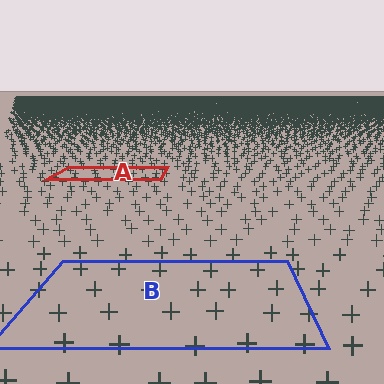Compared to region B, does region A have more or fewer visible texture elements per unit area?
Region A has more texture elements per unit area — they are packed more densely because it is farther away.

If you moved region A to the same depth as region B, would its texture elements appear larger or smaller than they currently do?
They would appear larger. At a closer depth, the same texture elements are projected at a bigger on-screen size.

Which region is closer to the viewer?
Region B is closer. The texture elements there are larger and more spread out.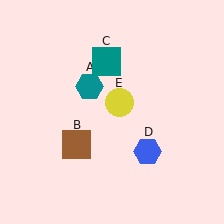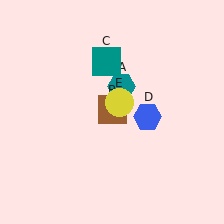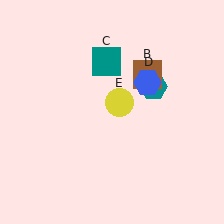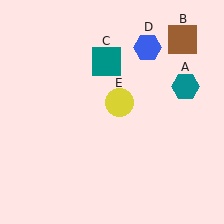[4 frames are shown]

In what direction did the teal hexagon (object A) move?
The teal hexagon (object A) moved right.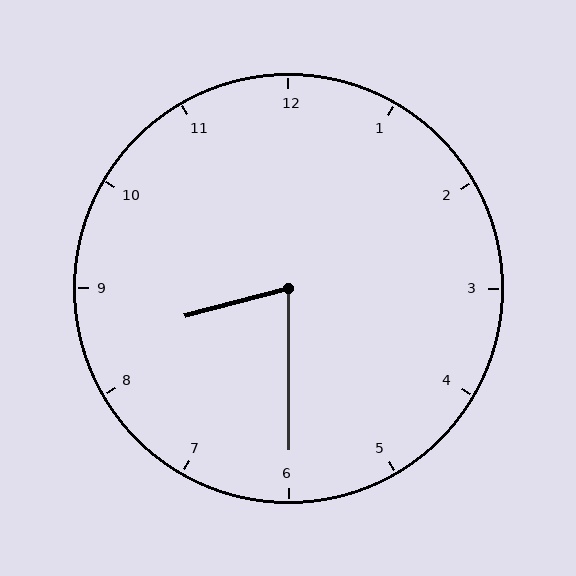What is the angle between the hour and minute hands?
Approximately 75 degrees.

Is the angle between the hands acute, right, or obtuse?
It is acute.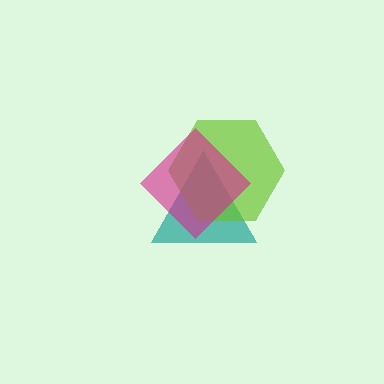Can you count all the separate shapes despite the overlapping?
Yes, there are 3 separate shapes.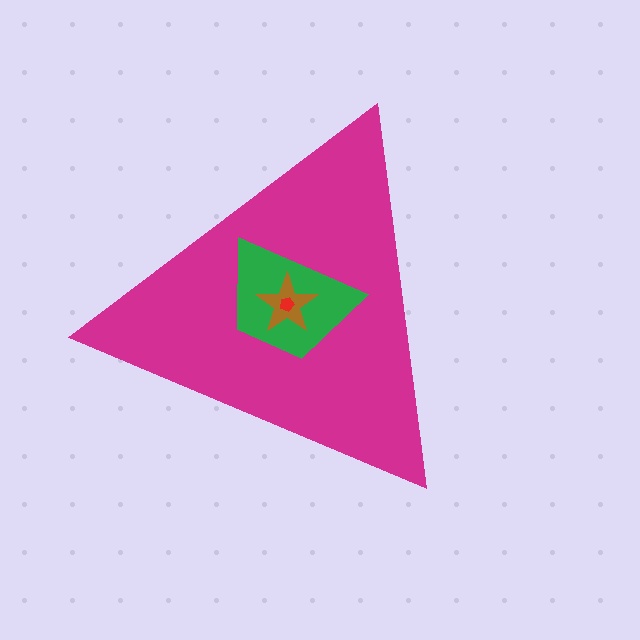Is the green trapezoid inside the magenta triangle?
Yes.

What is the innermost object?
The red pentagon.